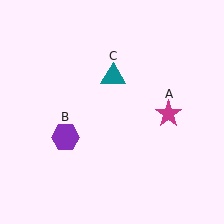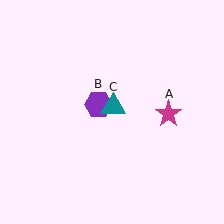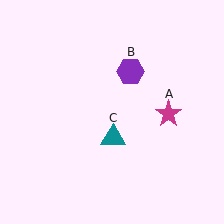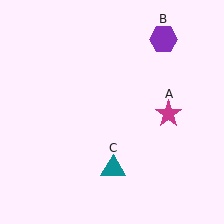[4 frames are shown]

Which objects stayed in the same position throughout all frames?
Magenta star (object A) remained stationary.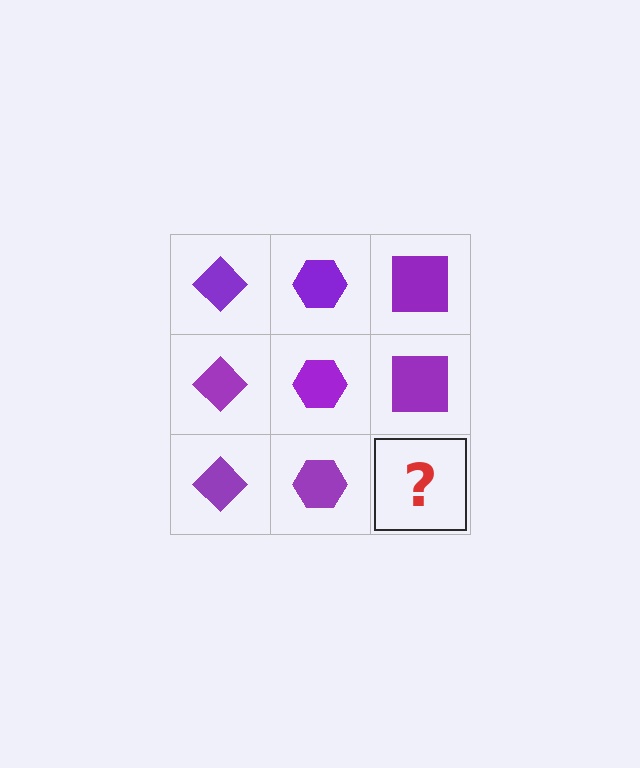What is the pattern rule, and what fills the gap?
The rule is that each column has a consistent shape. The gap should be filled with a purple square.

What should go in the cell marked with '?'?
The missing cell should contain a purple square.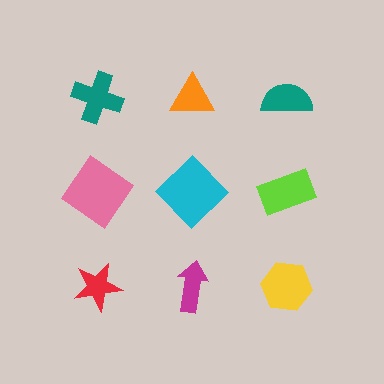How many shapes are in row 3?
3 shapes.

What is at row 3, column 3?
A yellow hexagon.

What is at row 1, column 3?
A teal semicircle.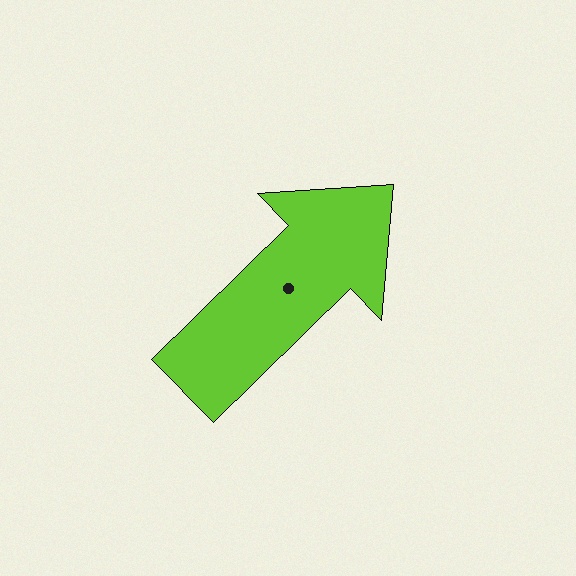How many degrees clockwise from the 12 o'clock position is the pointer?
Approximately 46 degrees.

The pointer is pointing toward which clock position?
Roughly 2 o'clock.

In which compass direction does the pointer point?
Northeast.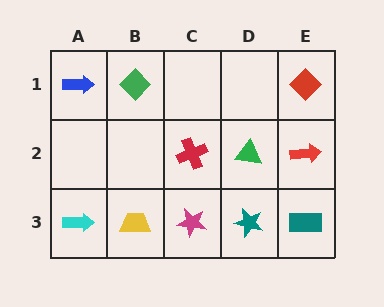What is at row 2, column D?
A green triangle.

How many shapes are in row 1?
3 shapes.